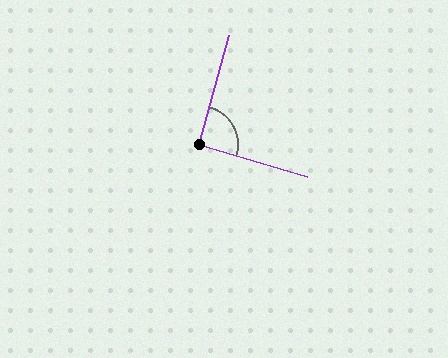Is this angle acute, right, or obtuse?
It is approximately a right angle.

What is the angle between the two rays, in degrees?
Approximately 91 degrees.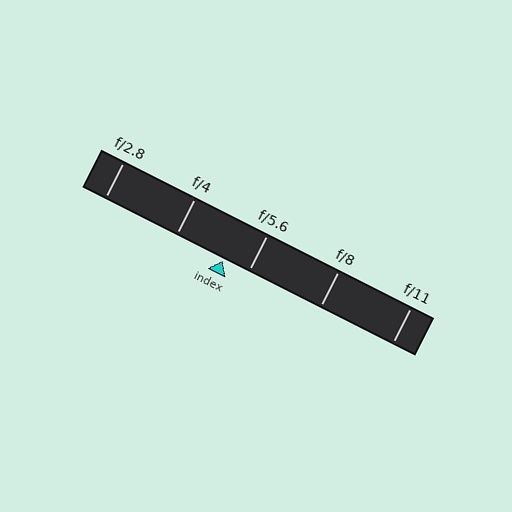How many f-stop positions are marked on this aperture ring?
There are 5 f-stop positions marked.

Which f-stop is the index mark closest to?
The index mark is closest to f/5.6.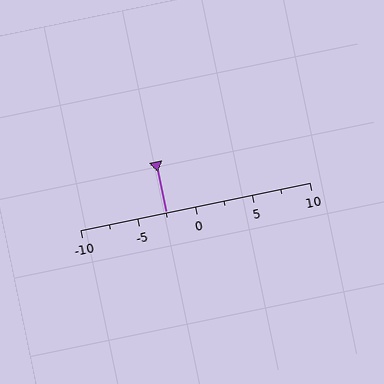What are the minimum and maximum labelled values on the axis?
The axis runs from -10 to 10.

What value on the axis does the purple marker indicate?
The marker indicates approximately -2.5.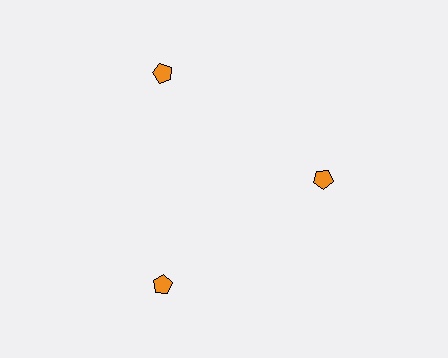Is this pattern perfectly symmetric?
No. The 3 orange pentagons are arranged in a ring, but one element near the 3 o'clock position is pulled inward toward the center, breaking the 3-fold rotational symmetry.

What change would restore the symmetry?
The symmetry would be restored by moving it outward, back onto the ring so that all 3 pentagons sit at equal angles and equal distance from the center.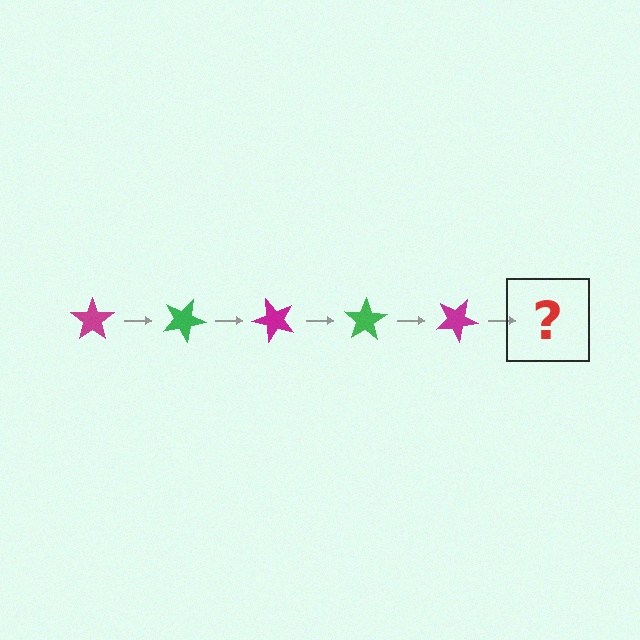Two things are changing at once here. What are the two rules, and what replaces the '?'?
The two rules are that it rotates 25 degrees each step and the color cycles through magenta and green. The '?' should be a green star, rotated 125 degrees from the start.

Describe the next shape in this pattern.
It should be a green star, rotated 125 degrees from the start.